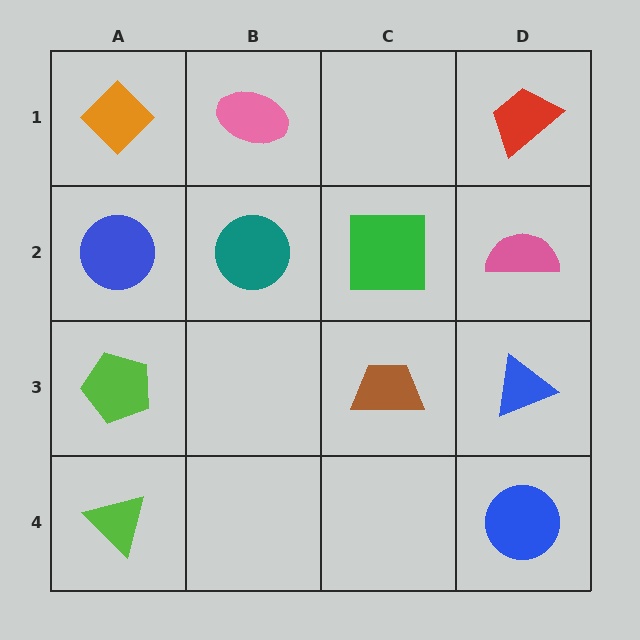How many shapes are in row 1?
3 shapes.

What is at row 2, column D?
A pink semicircle.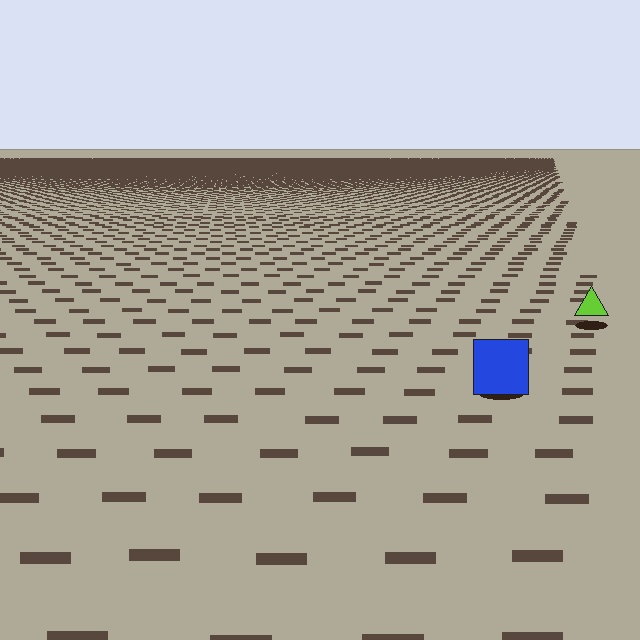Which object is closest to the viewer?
The blue square is closest. The texture marks near it are larger and more spread out.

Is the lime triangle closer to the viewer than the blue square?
No. The blue square is closer — you can tell from the texture gradient: the ground texture is coarser near it.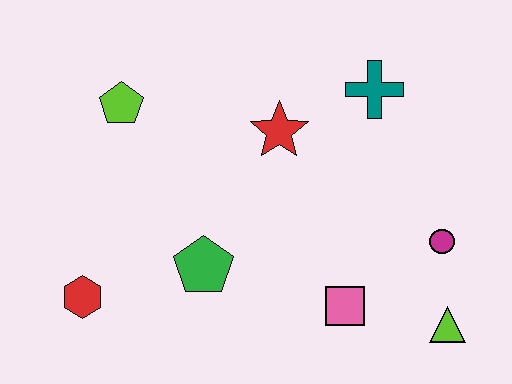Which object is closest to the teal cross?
The red star is closest to the teal cross.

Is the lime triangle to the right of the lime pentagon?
Yes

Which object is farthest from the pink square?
The lime pentagon is farthest from the pink square.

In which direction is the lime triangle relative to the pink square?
The lime triangle is to the right of the pink square.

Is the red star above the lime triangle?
Yes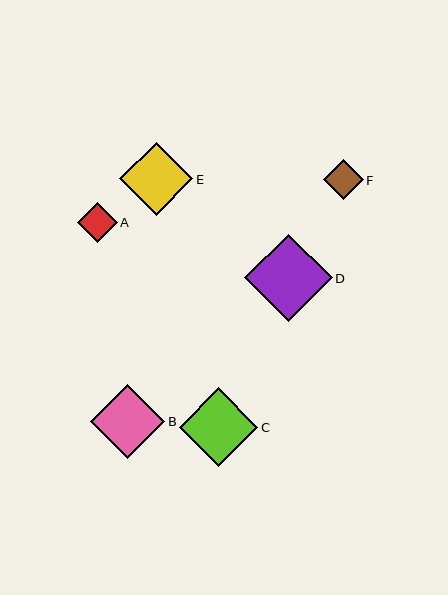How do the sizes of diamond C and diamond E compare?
Diamond C and diamond E are approximately the same size.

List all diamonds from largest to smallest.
From largest to smallest: D, C, B, E, F, A.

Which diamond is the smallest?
Diamond A is the smallest with a size of approximately 40 pixels.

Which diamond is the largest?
Diamond D is the largest with a size of approximately 87 pixels.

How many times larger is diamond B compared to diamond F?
Diamond B is approximately 1.8 times the size of diamond F.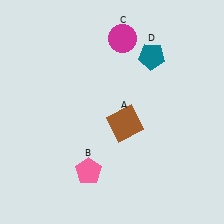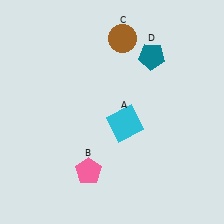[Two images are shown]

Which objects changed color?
A changed from brown to cyan. C changed from magenta to brown.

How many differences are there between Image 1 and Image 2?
There are 2 differences between the two images.